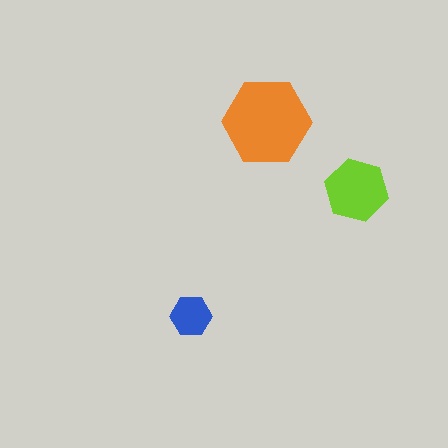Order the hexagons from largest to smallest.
the orange one, the lime one, the blue one.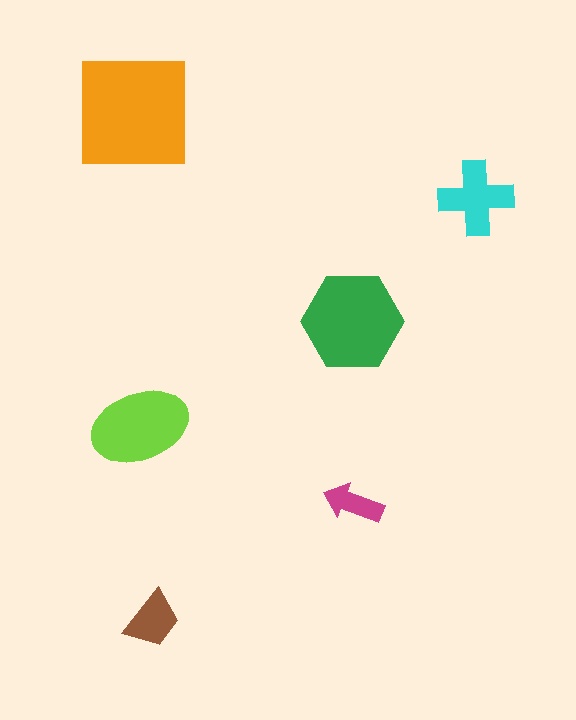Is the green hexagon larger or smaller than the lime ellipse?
Larger.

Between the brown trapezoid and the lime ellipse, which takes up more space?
The lime ellipse.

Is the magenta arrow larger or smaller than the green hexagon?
Smaller.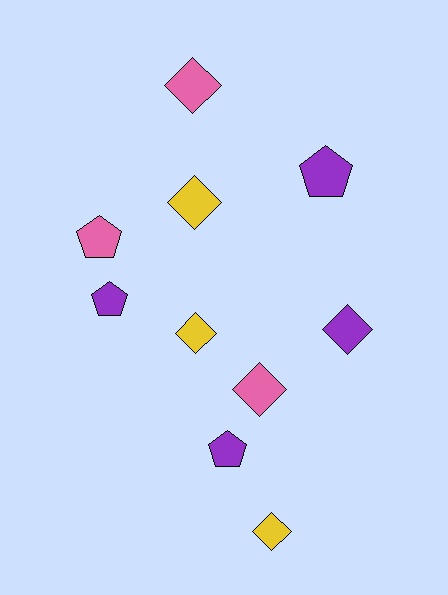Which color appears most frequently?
Purple, with 4 objects.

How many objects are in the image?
There are 10 objects.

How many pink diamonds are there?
There are 2 pink diamonds.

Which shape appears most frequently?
Diamond, with 6 objects.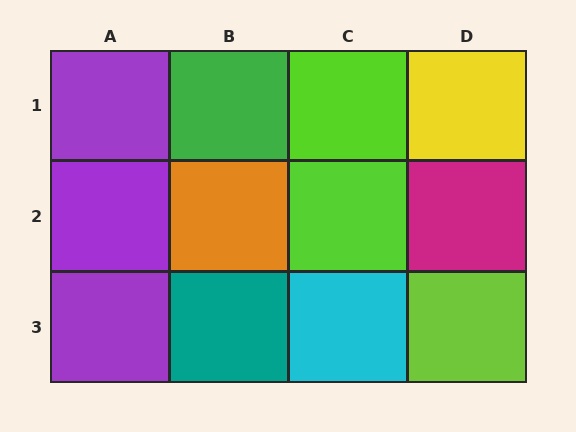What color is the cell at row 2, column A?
Purple.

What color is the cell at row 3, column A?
Purple.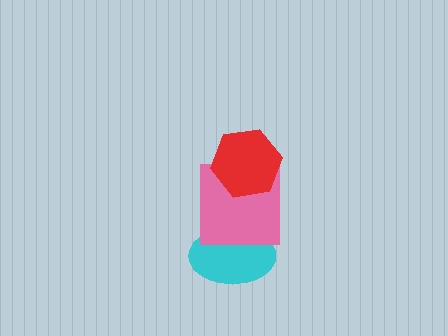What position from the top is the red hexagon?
The red hexagon is 1st from the top.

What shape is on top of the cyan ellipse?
The pink square is on top of the cyan ellipse.